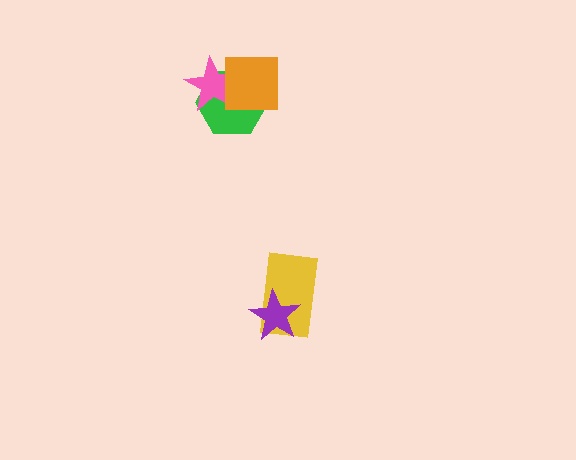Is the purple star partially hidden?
No, no other shape covers it.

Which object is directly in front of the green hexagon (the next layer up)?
The pink star is directly in front of the green hexagon.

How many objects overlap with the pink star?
2 objects overlap with the pink star.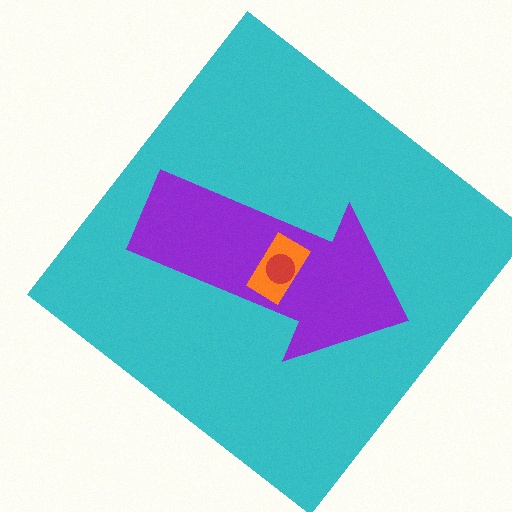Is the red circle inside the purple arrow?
Yes.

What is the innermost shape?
The red circle.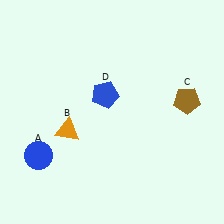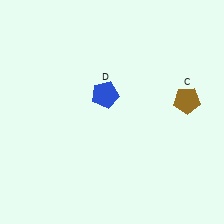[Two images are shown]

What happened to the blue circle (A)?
The blue circle (A) was removed in Image 2. It was in the bottom-left area of Image 1.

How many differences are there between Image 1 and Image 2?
There are 2 differences between the two images.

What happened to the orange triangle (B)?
The orange triangle (B) was removed in Image 2. It was in the bottom-left area of Image 1.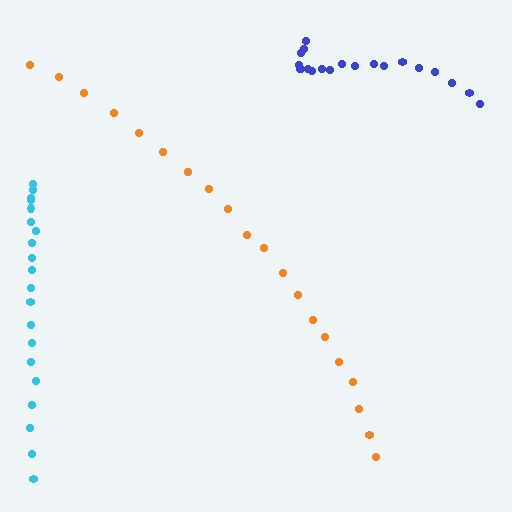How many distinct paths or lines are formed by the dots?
There are 3 distinct paths.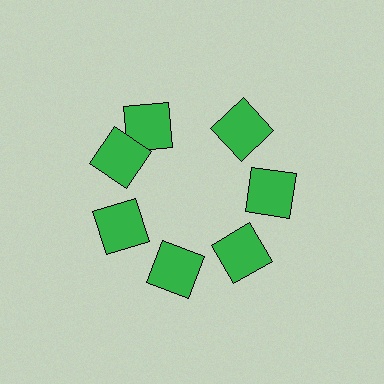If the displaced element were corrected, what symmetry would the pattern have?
It would have 7-fold rotational symmetry — the pattern would map onto itself every 51 degrees.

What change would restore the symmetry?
The symmetry would be restored by rotating it back into even spacing with its neighbors so that all 7 squares sit at equal angles and equal distance from the center.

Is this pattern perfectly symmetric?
No. The 7 green squares are arranged in a ring, but one element near the 12 o'clock position is rotated out of alignment along the ring, breaking the 7-fold rotational symmetry.